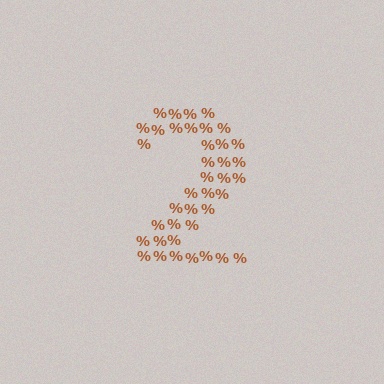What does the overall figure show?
The overall figure shows the digit 2.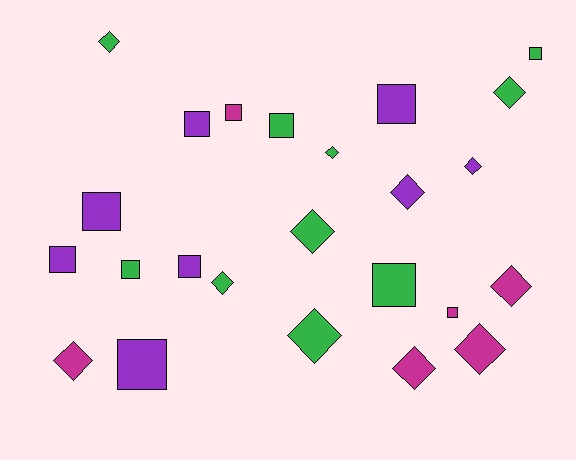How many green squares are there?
There are 4 green squares.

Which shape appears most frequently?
Square, with 12 objects.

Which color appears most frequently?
Green, with 10 objects.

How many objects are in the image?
There are 24 objects.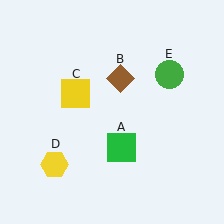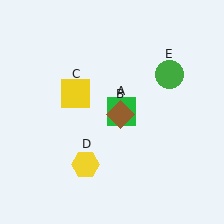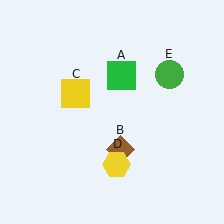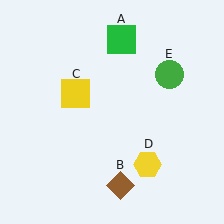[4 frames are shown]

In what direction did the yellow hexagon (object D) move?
The yellow hexagon (object D) moved right.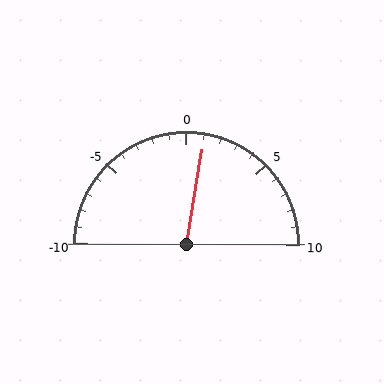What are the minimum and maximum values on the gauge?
The gauge ranges from -10 to 10.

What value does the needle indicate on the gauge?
The needle indicates approximately 1.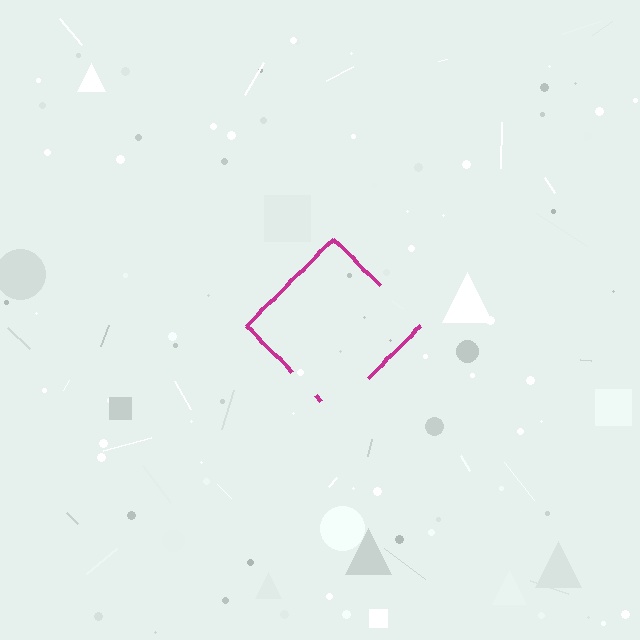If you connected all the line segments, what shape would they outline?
They would outline a diamond.